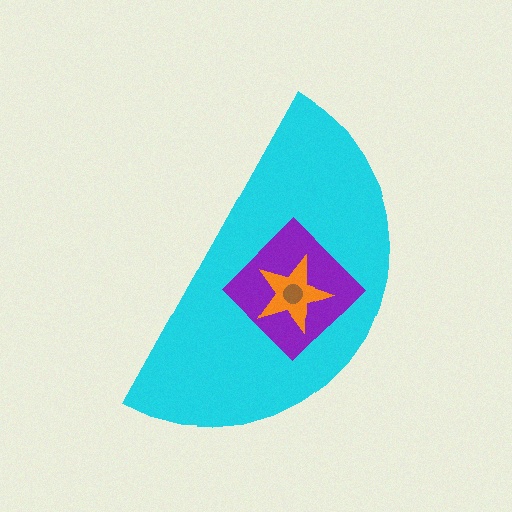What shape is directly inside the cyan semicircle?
The purple diamond.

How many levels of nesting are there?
4.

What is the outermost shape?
The cyan semicircle.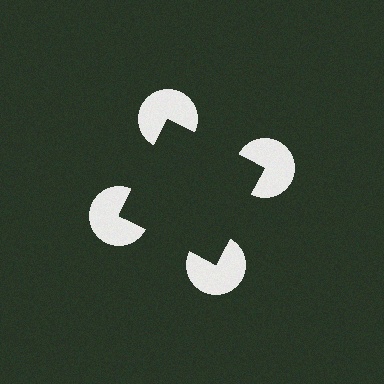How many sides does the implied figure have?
4 sides.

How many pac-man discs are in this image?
There are 4 — one at each vertex of the illusory square.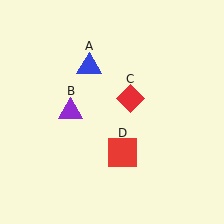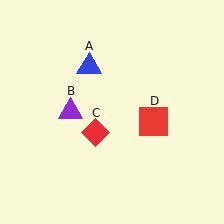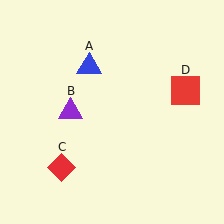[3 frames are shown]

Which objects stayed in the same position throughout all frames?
Blue triangle (object A) and purple triangle (object B) remained stationary.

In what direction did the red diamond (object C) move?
The red diamond (object C) moved down and to the left.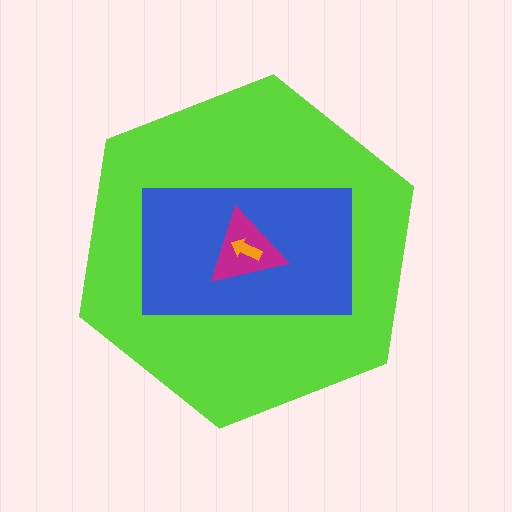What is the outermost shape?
The lime hexagon.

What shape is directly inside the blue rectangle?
The magenta triangle.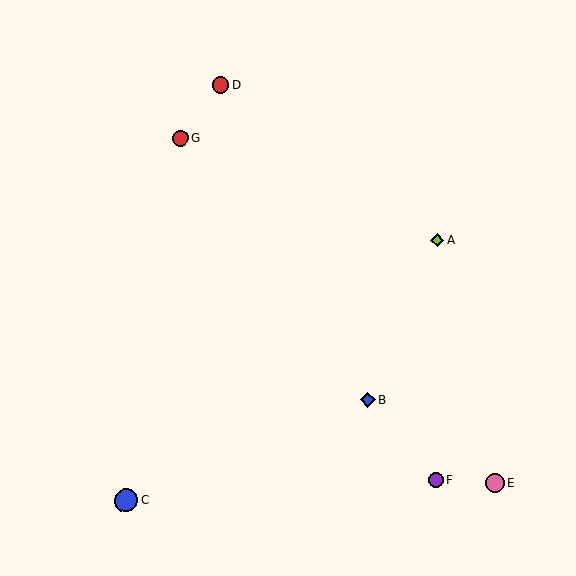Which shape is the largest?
The blue circle (labeled C) is the largest.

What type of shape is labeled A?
Shape A is a lime diamond.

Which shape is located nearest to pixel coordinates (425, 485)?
The purple circle (labeled F) at (436, 480) is nearest to that location.